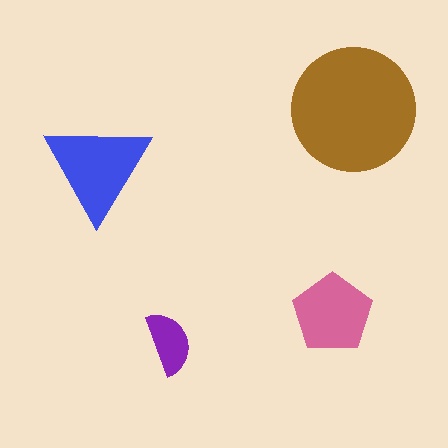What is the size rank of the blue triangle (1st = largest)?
2nd.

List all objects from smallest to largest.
The purple semicircle, the pink pentagon, the blue triangle, the brown circle.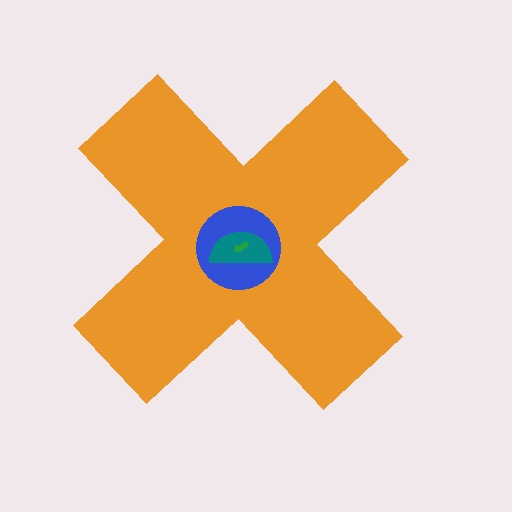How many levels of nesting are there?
4.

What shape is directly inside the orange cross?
The blue circle.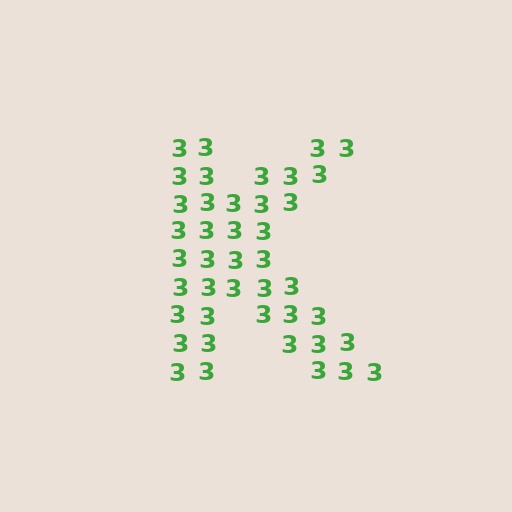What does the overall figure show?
The overall figure shows the letter K.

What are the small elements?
The small elements are digit 3's.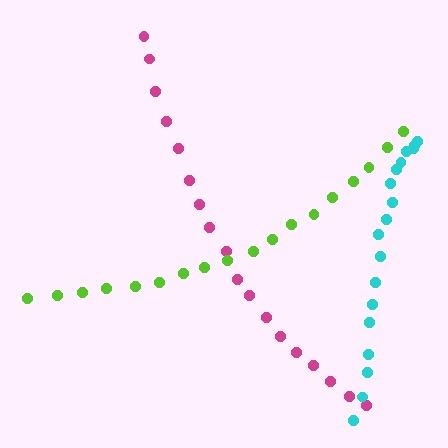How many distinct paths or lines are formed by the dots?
There are 3 distinct paths.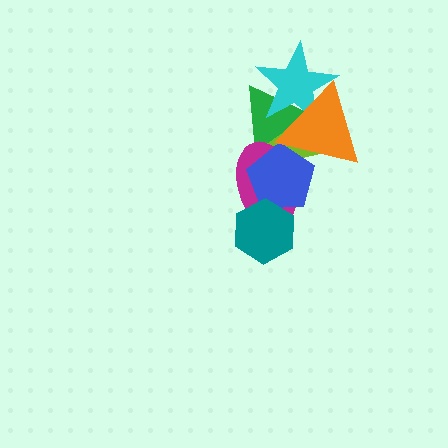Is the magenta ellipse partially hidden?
Yes, it is partially covered by another shape.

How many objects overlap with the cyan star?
3 objects overlap with the cyan star.